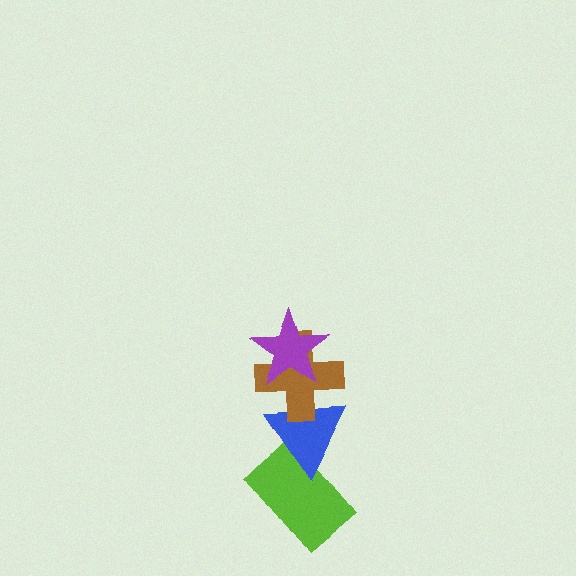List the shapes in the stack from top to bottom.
From top to bottom: the purple star, the brown cross, the blue triangle, the lime rectangle.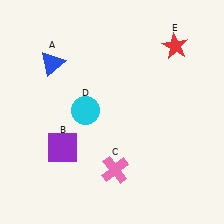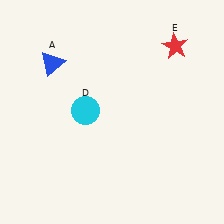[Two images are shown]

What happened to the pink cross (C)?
The pink cross (C) was removed in Image 2. It was in the bottom-right area of Image 1.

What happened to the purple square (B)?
The purple square (B) was removed in Image 2. It was in the bottom-left area of Image 1.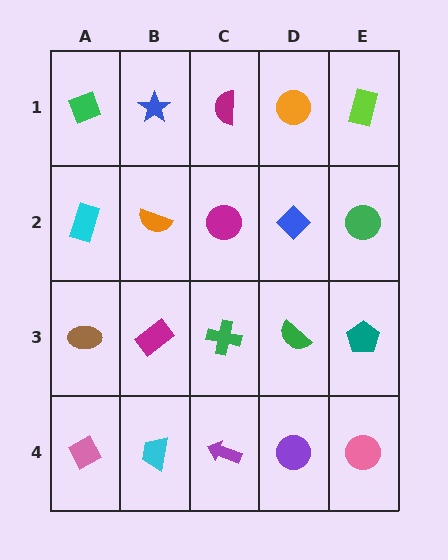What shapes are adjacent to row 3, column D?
A blue diamond (row 2, column D), a purple circle (row 4, column D), a green cross (row 3, column C), a teal pentagon (row 3, column E).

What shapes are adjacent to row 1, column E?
A green circle (row 2, column E), an orange circle (row 1, column D).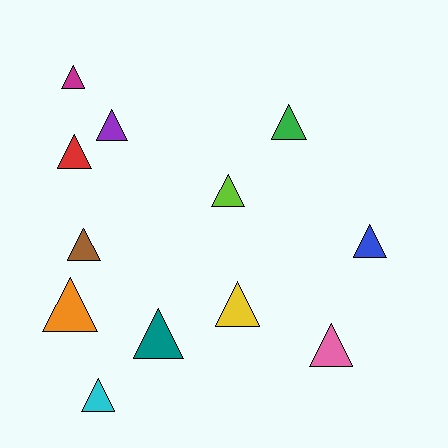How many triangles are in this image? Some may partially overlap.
There are 12 triangles.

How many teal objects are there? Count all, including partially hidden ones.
There is 1 teal object.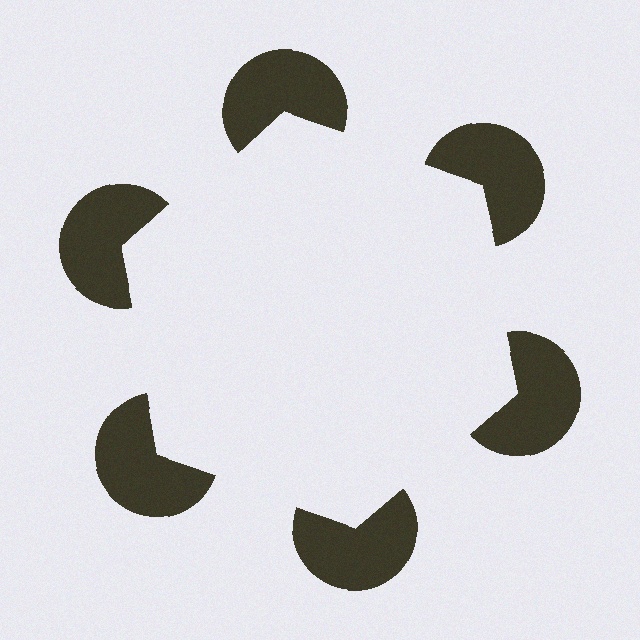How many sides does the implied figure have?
6 sides.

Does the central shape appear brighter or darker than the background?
It typically appears slightly brighter than the background, even though no actual brightness change is drawn.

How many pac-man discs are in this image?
There are 6 — one at each vertex of the illusory hexagon.